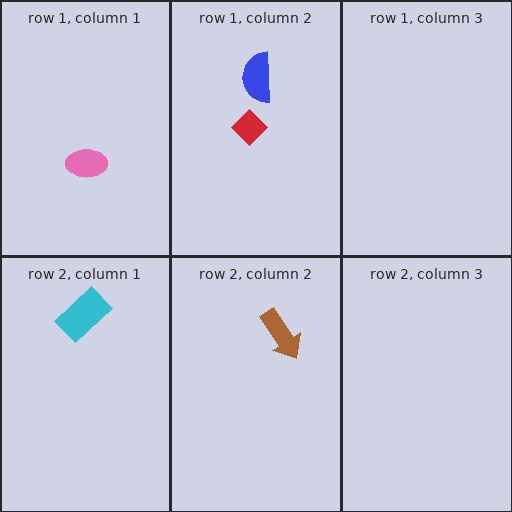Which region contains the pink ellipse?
The row 1, column 1 region.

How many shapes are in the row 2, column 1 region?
1.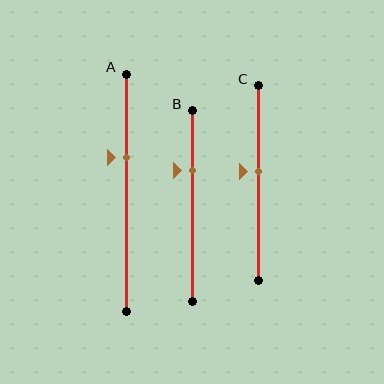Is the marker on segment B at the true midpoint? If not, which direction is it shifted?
No, the marker on segment B is shifted upward by about 19% of the segment length.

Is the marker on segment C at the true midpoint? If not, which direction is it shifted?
No, the marker on segment C is shifted upward by about 6% of the segment length.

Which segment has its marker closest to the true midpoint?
Segment C has its marker closest to the true midpoint.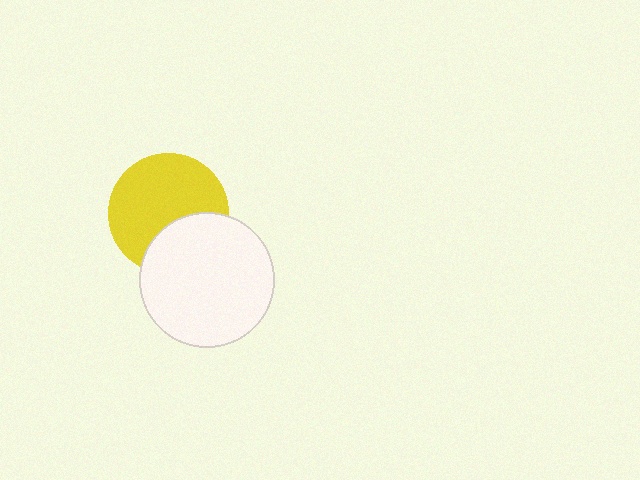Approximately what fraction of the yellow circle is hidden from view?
Roughly 32% of the yellow circle is hidden behind the white circle.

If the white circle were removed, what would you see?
You would see the complete yellow circle.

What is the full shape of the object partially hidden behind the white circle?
The partially hidden object is a yellow circle.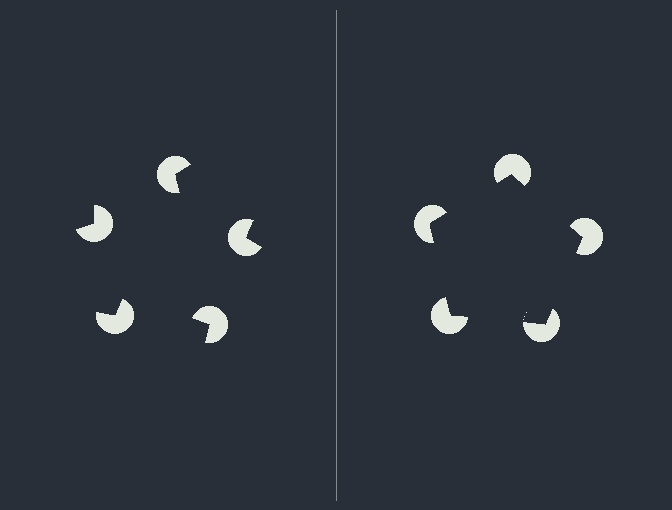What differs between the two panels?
The pac-man discs are positioned identically on both sides; only the wedge orientations differ. On the right they align to a pentagon; on the left they are misaligned.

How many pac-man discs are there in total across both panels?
10 — 5 on each side.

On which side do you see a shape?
An illusory pentagon appears on the right side. On the left side the wedge cuts are rotated, so no coherent shape forms.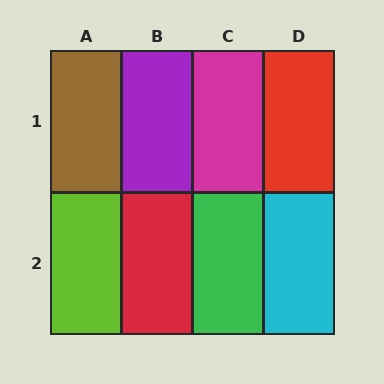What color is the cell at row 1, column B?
Purple.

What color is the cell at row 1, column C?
Magenta.